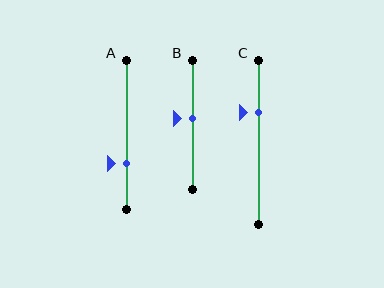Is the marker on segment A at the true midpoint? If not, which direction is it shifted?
No, the marker on segment A is shifted downward by about 19% of the segment length.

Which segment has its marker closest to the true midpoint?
Segment B has its marker closest to the true midpoint.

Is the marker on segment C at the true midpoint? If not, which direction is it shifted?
No, the marker on segment C is shifted upward by about 18% of the segment length.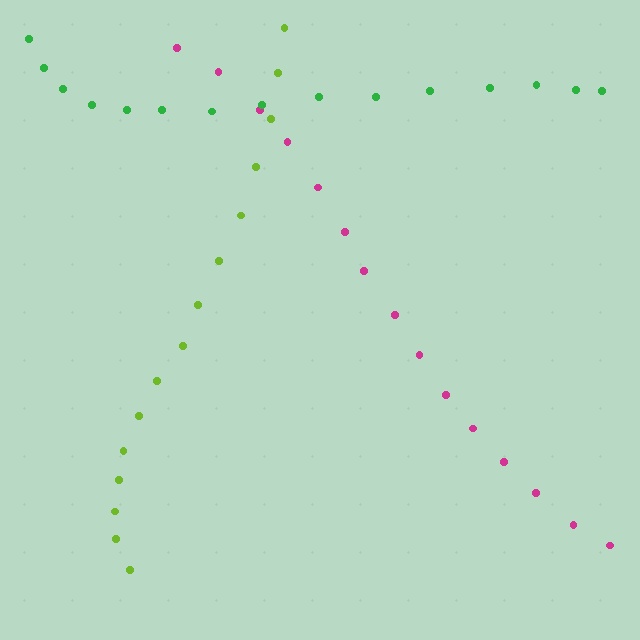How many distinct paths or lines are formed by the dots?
There are 3 distinct paths.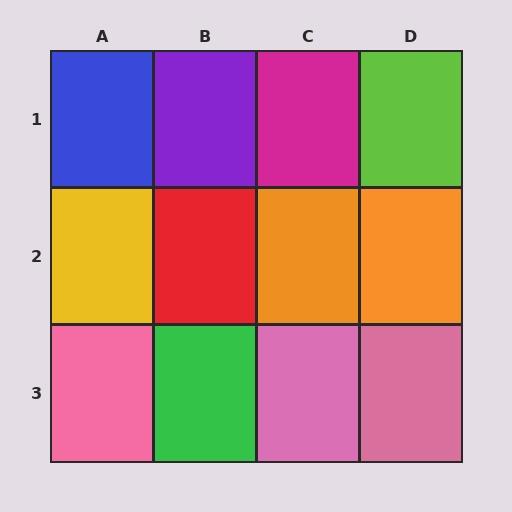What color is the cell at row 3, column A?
Pink.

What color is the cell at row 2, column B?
Red.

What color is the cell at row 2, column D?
Orange.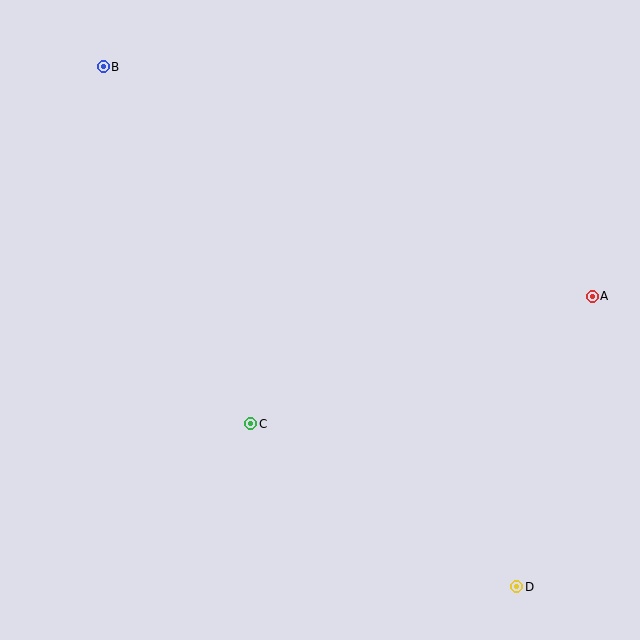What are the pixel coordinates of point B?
Point B is at (103, 67).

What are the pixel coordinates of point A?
Point A is at (592, 296).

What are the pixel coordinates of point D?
Point D is at (517, 587).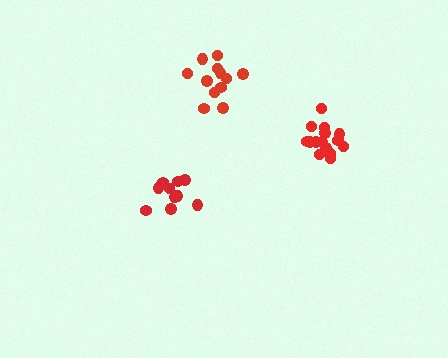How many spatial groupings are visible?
There are 3 spatial groupings.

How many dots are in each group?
Group 1: 15 dots, Group 2: 10 dots, Group 3: 12 dots (37 total).